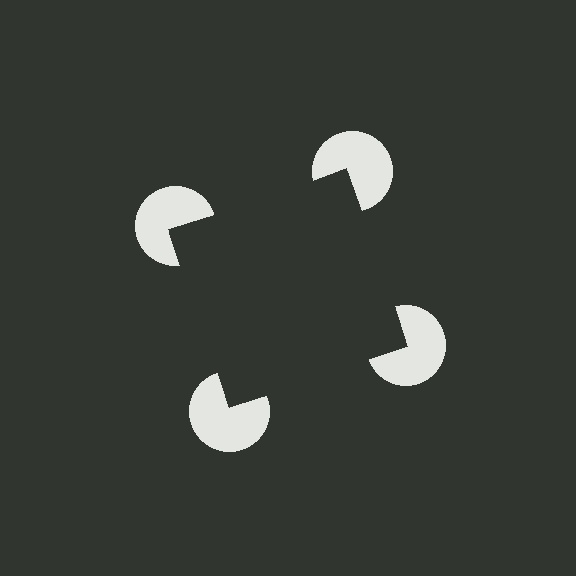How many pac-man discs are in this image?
There are 4 — one at each vertex of the illusory square.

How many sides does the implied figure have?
4 sides.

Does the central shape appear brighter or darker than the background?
It typically appears slightly darker than the background, even though no actual brightness change is drawn.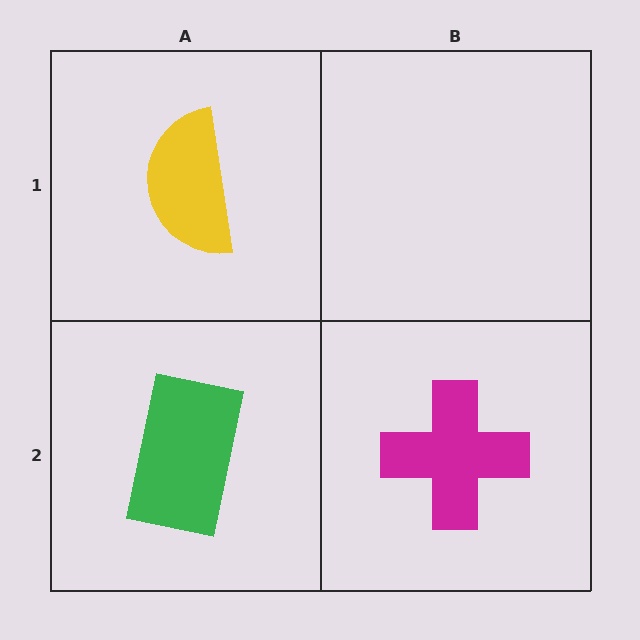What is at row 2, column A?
A green rectangle.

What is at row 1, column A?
A yellow semicircle.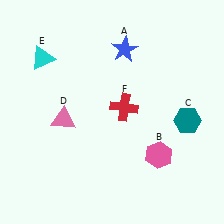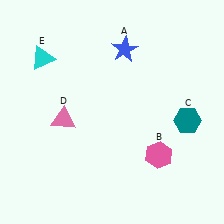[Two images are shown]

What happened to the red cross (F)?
The red cross (F) was removed in Image 2. It was in the top-right area of Image 1.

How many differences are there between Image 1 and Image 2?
There is 1 difference between the two images.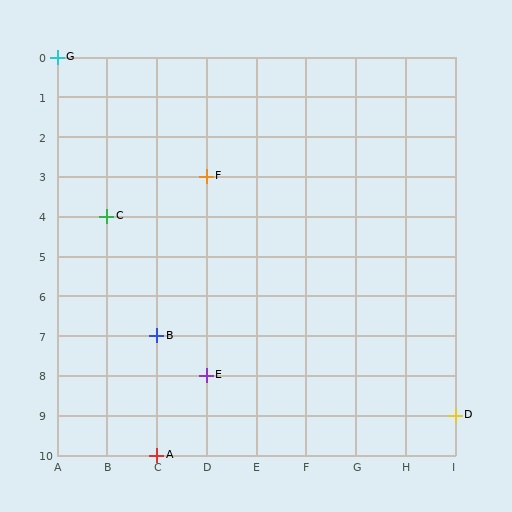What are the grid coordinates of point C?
Point C is at grid coordinates (B, 4).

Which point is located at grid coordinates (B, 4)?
Point C is at (B, 4).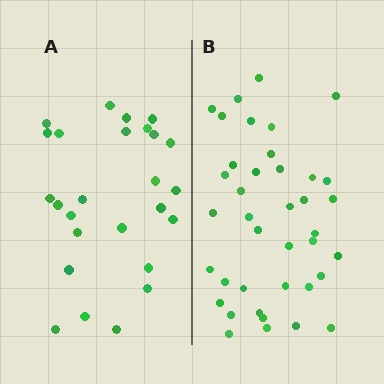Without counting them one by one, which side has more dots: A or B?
Region B (the right region) has more dots.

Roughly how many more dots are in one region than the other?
Region B has approximately 15 more dots than region A.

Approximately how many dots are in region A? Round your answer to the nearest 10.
About 30 dots. (The exact count is 26, which rounds to 30.)